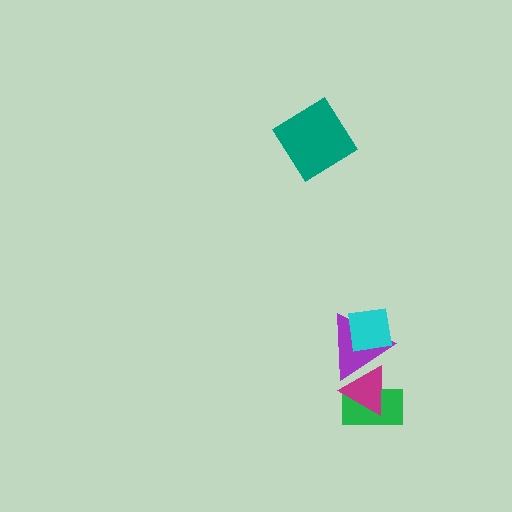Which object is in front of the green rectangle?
The magenta triangle is in front of the green rectangle.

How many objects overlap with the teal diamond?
0 objects overlap with the teal diamond.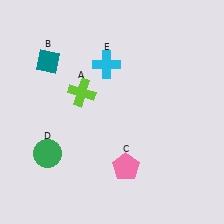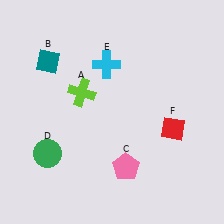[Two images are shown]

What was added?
A red diamond (F) was added in Image 2.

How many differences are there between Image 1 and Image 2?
There is 1 difference between the two images.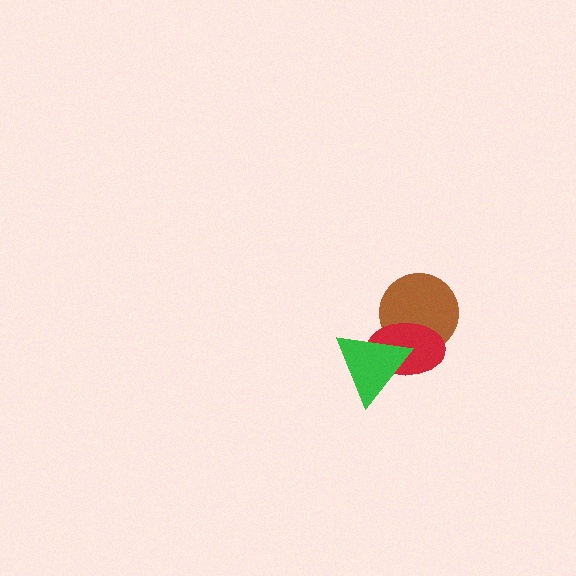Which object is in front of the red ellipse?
The green triangle is in front of the red ellipse.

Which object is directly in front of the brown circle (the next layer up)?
The red ellipse is directly in front of the brown circle.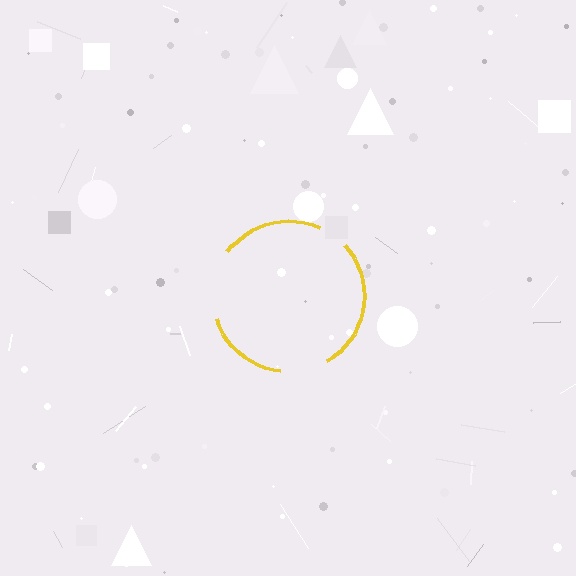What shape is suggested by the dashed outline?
The dashed outline suggests a circle.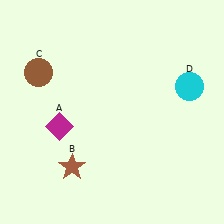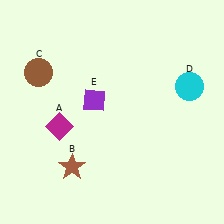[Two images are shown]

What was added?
A purple diamond (E) was added in Image 2.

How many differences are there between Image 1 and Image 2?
There is 1 difference between the two images.